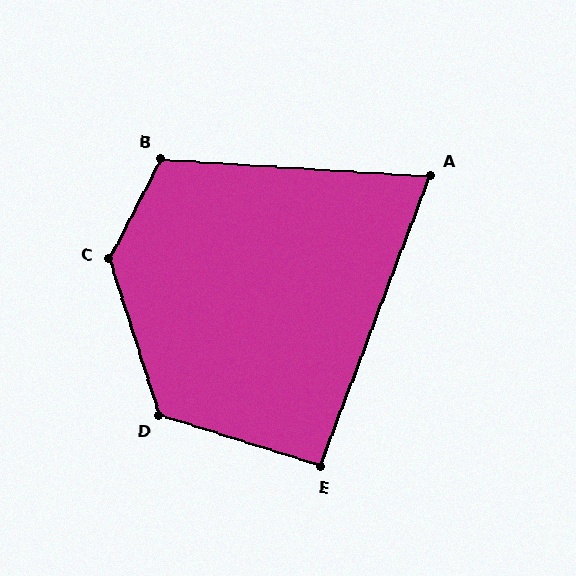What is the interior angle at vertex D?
Approximately 125 degrees (obtuse).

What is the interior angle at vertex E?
Approximately 93 degrees (approximately right).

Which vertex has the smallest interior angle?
A, at approximately 73 degrees.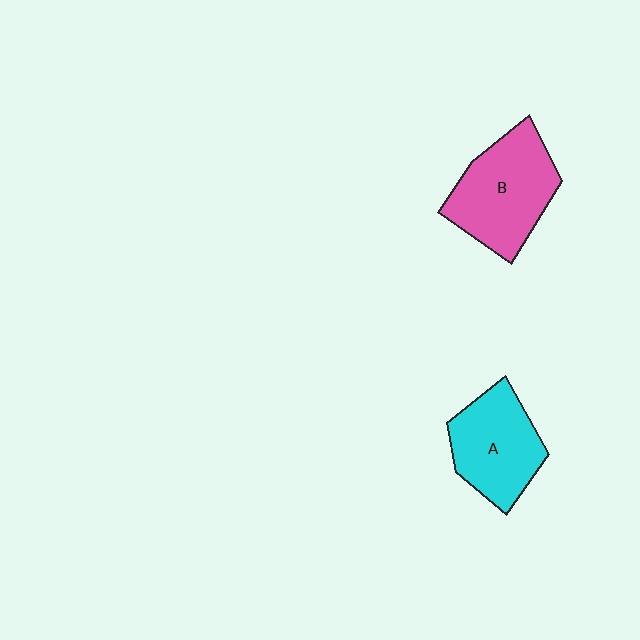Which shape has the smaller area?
Shape A (cyan).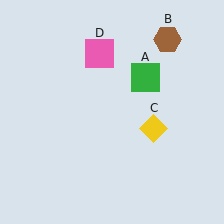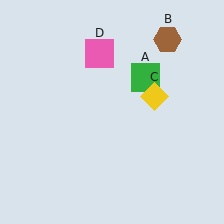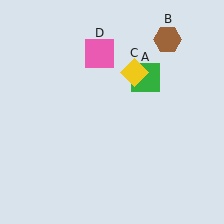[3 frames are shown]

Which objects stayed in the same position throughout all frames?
Green square (object A) and brown hexagon (object B) and pink square (object D) remained stationary.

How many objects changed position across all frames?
1 object changed position: yellow diamond (object C).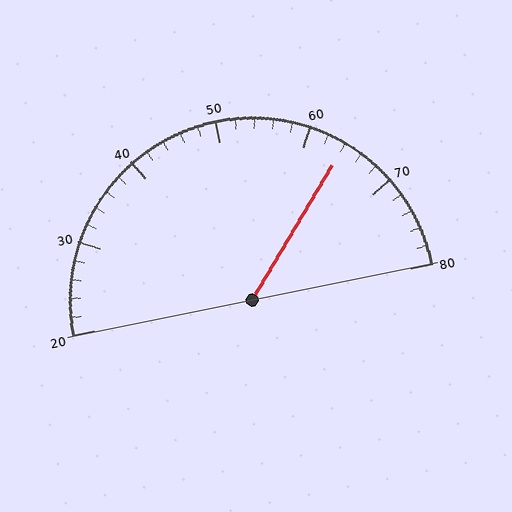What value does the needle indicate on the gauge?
The needle indicates approximately 64.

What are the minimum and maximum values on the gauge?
The gauge ranges from 20 to 80.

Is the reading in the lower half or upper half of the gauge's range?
The reading is in the upper half of the range (20 to 80).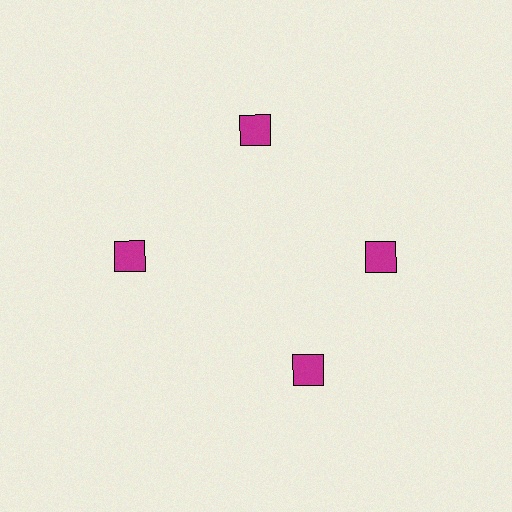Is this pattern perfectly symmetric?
No. The 4 magenta squares are arranged in a ring, but one element near the 6 o'clock position is rotated out of alignment along the ring, breaking the 4-fold rotational symmetry.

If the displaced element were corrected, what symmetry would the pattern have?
It would have 4-fold rotational symmetry — the pattern would map onto itself every 90 degrees.